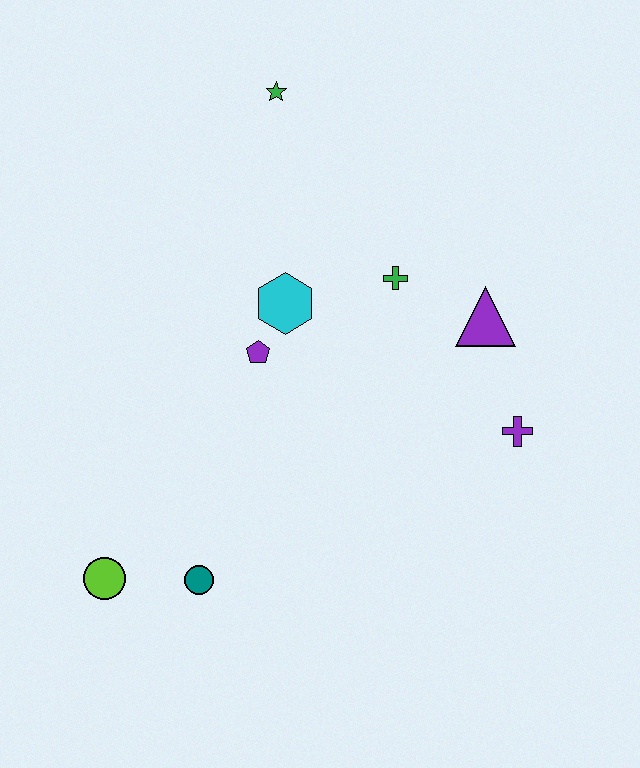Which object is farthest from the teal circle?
The green star is farthest from the teal circle.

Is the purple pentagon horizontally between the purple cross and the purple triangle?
No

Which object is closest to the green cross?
The purple triangle is closest to the green cross.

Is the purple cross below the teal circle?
No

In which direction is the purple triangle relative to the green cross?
The purple triangle is to the right of the green cross.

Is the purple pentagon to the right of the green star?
No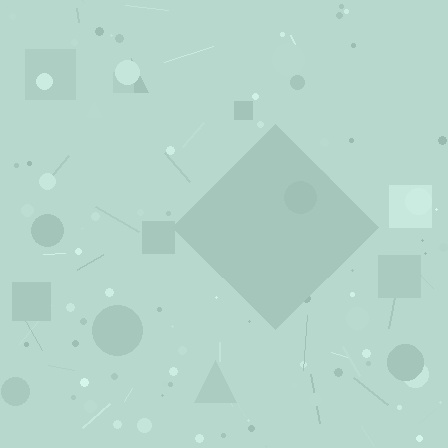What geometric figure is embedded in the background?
A diamond is embedded in the background.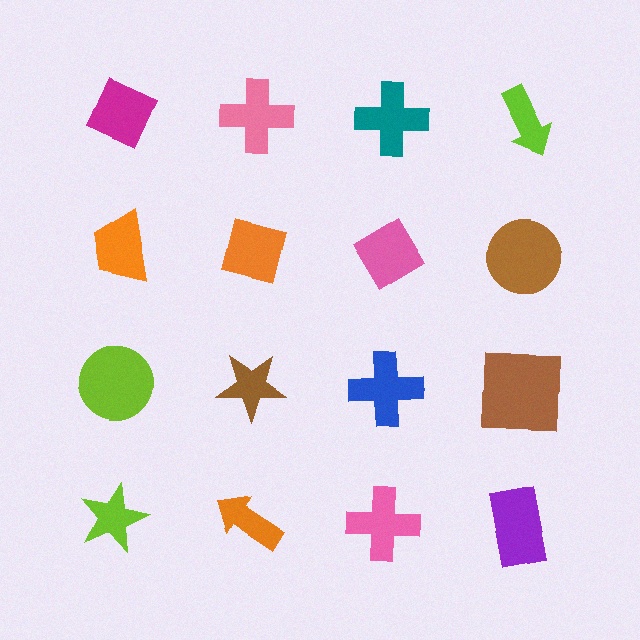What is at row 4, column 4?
A purple rectangle.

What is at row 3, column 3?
A blue cross.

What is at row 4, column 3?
A pink cross.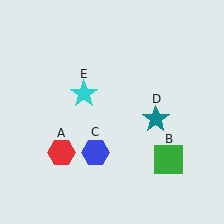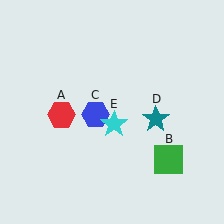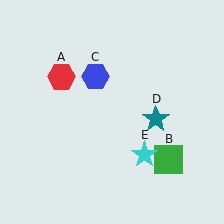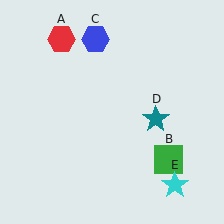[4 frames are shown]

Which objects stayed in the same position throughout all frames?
Green square (object B) and teal star (object D) remained stationary.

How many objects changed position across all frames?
3 objects changed position: red hexagon (object A), blue hexagon (object C), cyan star (object E).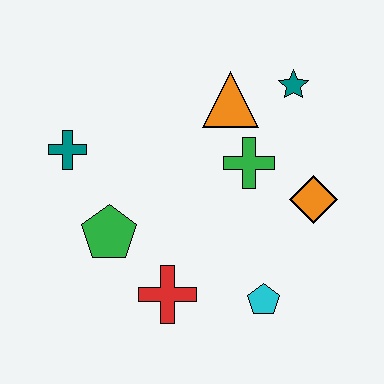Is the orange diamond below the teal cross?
Yes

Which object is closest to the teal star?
The orange triangle is closest to the teal star.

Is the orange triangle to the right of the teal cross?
Yes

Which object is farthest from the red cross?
The teal star is farthest from the red cross.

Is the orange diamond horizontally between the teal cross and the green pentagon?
No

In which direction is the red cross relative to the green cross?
The red cross is below the green cross.